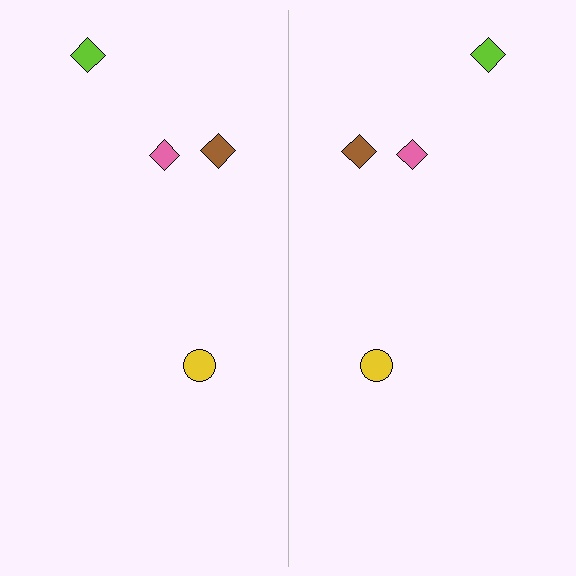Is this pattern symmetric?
Yes, this pattern has bilateral (reflection) symmetry.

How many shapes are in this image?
There are 8 shapes in this image.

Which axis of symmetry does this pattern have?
The pattern has a vertical axis of symmetry running through the center of the image.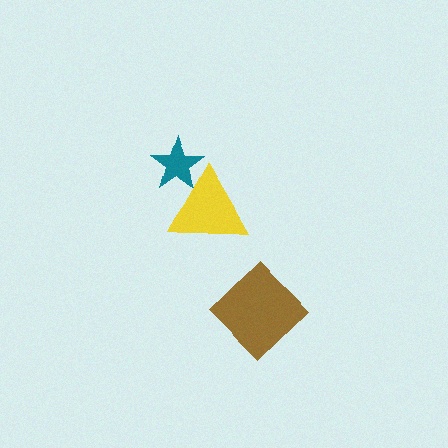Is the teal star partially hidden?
Yes, it is partially covered by another shape.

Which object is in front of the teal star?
The yellow triangle is in front of the teal star.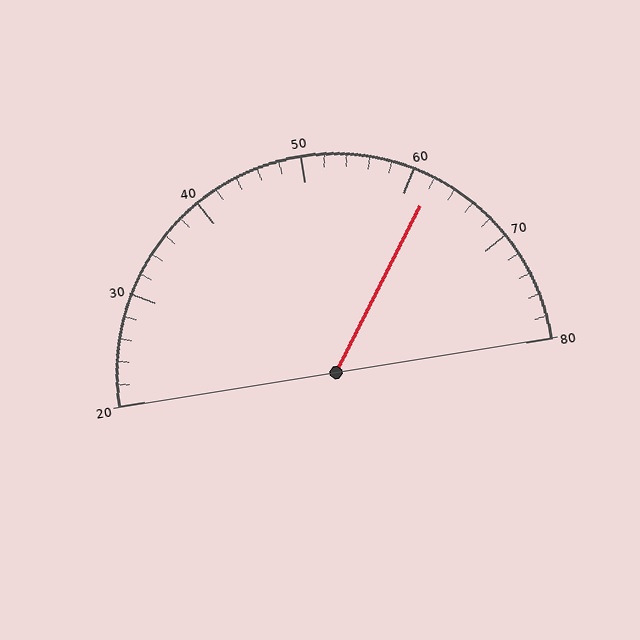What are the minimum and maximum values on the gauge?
The gauge ranges from 20 to 80.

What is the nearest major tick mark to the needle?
The nearest major tick mark is 60.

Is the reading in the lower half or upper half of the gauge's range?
The reading is in the upper half of the range (20 to 80).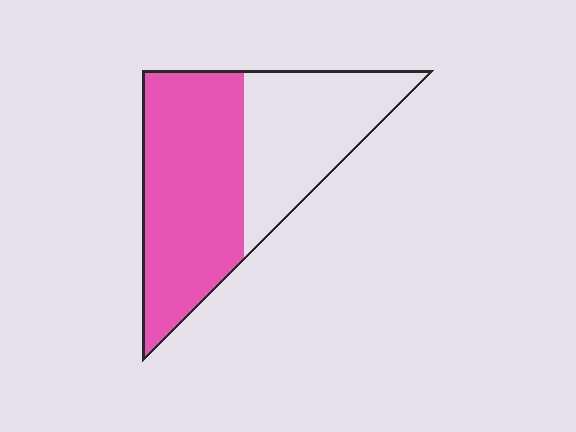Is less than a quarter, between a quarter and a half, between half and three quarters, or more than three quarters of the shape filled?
Between half and three quarters.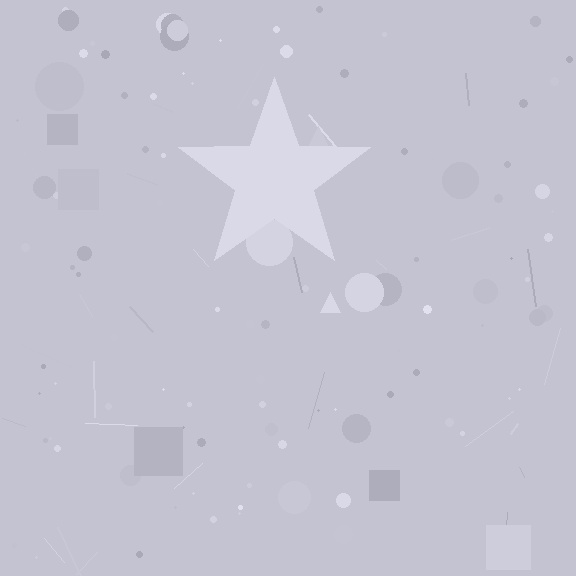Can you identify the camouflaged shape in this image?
The camouflaged shape is a star.